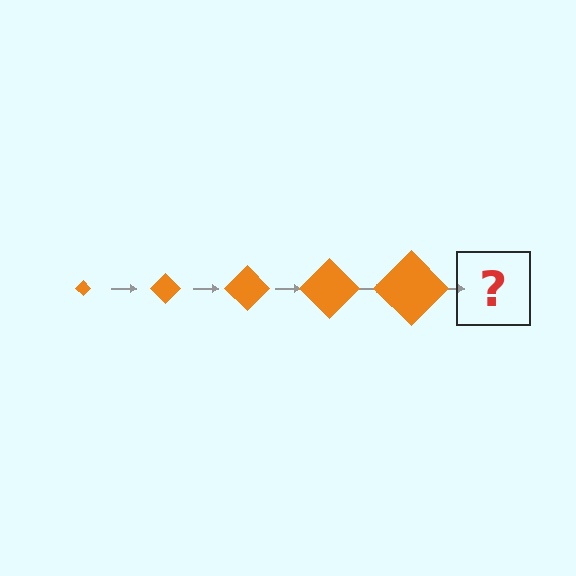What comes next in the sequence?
The next element should be an orange diamond, larger than the previous one.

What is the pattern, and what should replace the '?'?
The pattern is that the diamond gets progressively larger each step. The '?' should be an orange diamond, larger than the previous one.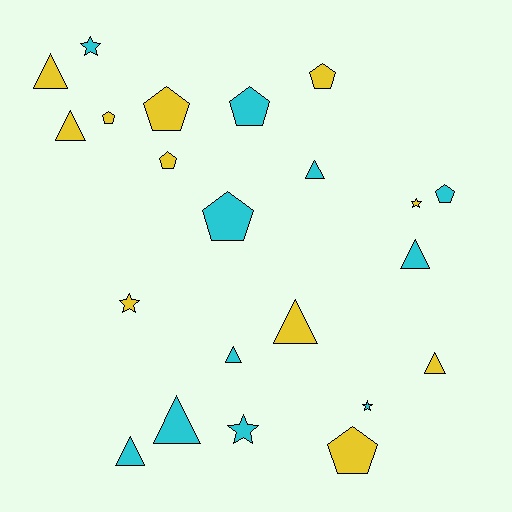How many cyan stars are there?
There are 3 cyan stars.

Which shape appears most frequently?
Triangle, with 9 objects.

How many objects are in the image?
There are 22 objects.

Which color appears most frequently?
Cyan, with 11 objects.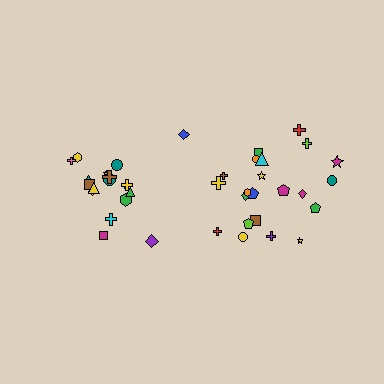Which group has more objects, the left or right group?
The right group.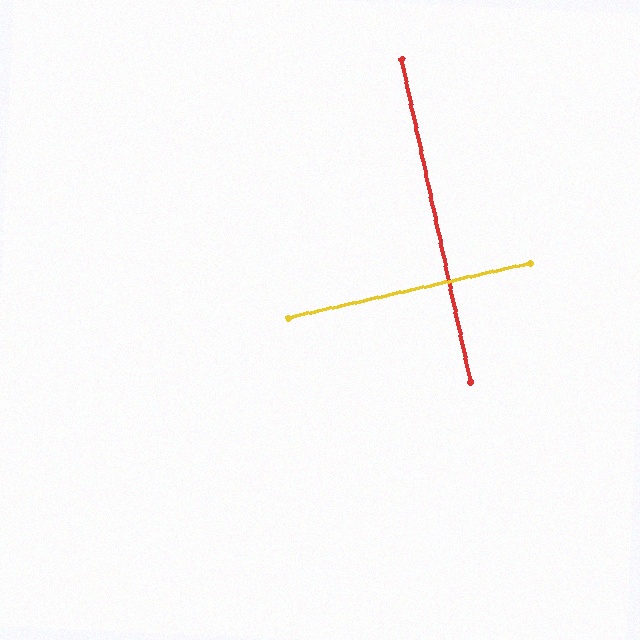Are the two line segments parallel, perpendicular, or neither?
Perpendicular — they meet at approximately 89°.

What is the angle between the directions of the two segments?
Approximately 89 degrees.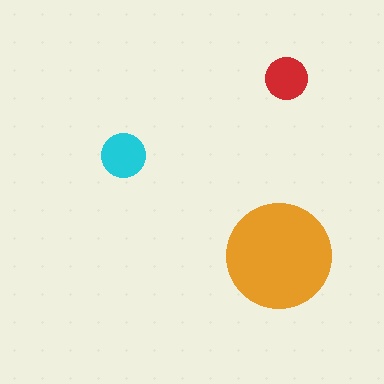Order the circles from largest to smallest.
the orange one, the cyan one, the red one.